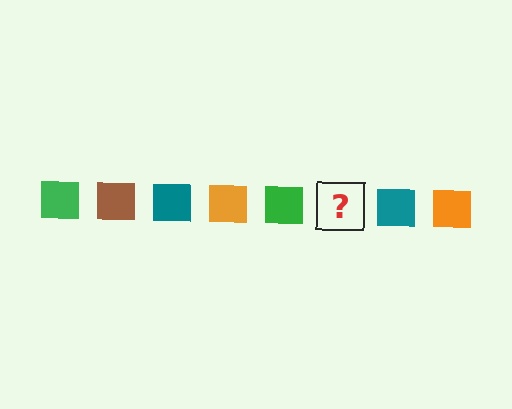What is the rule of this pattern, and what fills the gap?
The rule is that the pattern cycles through green, brown, teal, orange squares. The gap should be filled with a brown square.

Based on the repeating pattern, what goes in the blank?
The blank should be a brown square.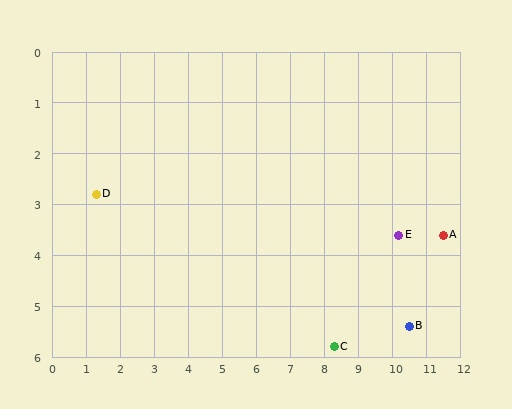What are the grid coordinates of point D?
Point D is at approximately (1.3, 2.8).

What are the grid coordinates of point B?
Point B is at approximately (10.5, 5.4).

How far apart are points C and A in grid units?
Points C and A are about 3.9 grid units apart.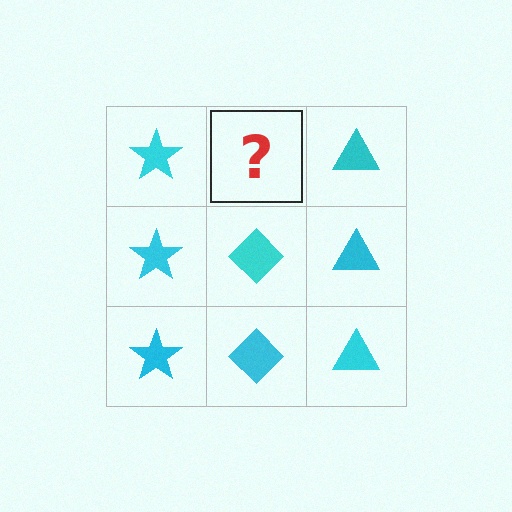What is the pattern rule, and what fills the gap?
The rule is that each column has a consistent shape. The gap should be filled with a cyan diamond.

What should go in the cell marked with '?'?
The missing cell should contain a cyan diamond.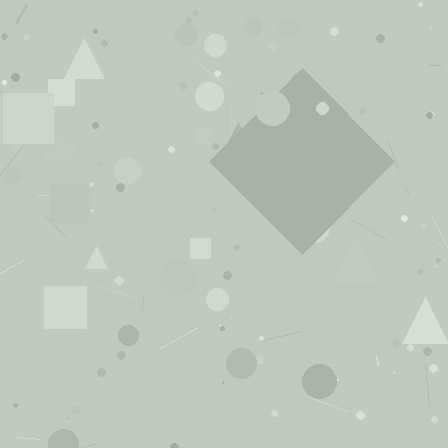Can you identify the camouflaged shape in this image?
The camouflaged shape is a diamond.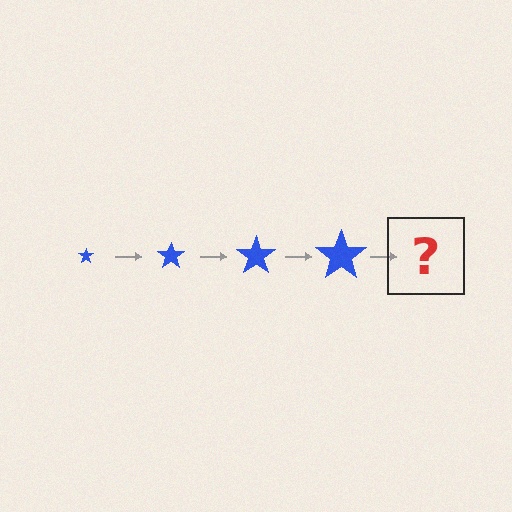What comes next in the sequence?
The next element should be a blue star, larger than the previous one.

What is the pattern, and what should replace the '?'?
The pattern is that the star gets progressively larger each step. The '?' should be a blue star, larger than the previous one.